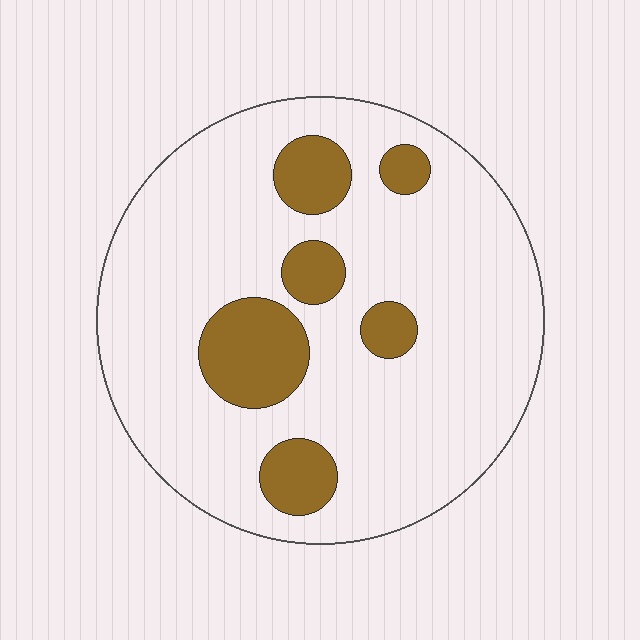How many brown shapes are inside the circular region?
6.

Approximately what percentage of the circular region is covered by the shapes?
Approximately 15%.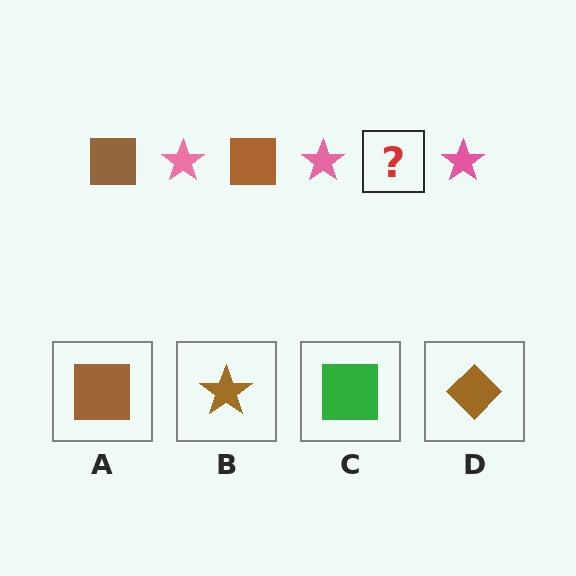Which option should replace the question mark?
Option A.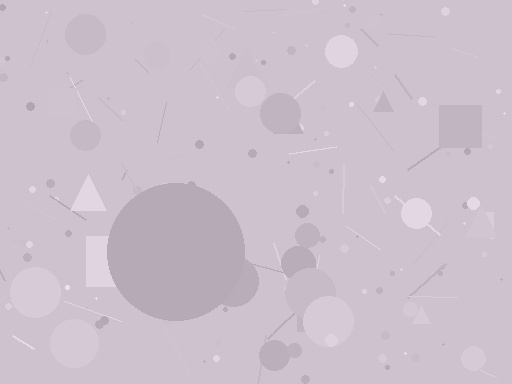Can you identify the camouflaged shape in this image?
The camouflaged shape is a circle.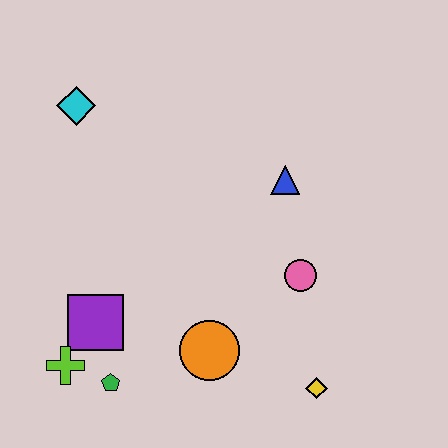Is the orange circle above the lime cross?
Yes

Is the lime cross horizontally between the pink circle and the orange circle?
No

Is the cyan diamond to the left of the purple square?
Yes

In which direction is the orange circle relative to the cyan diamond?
The orange circle is below the cyan diamond.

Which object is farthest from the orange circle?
The cyan diamond is farthest from the orange circle.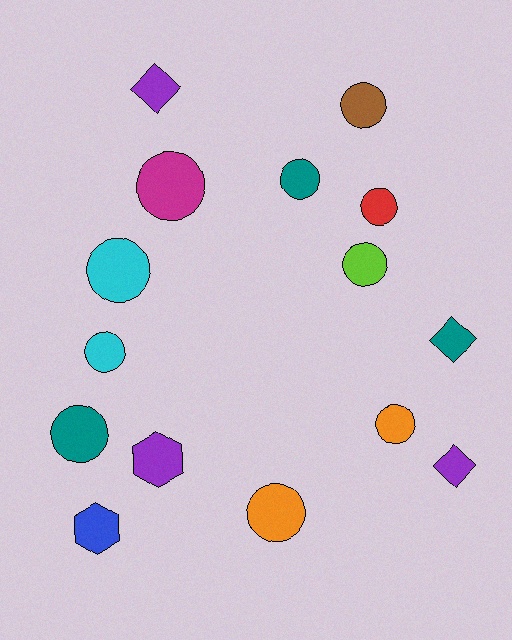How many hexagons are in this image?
There are 2 hexagons.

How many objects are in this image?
There are 15 objects.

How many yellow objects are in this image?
There are no yellow objects.